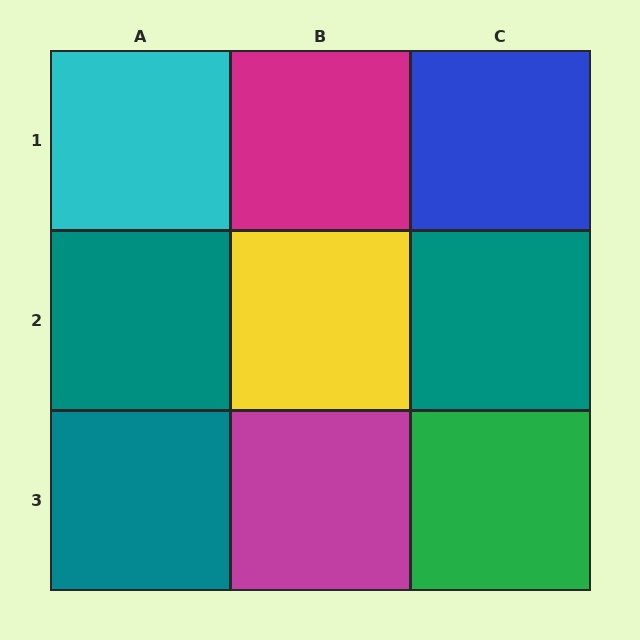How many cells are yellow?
1 cell is yellow.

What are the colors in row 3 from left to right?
Teal, magenta, green.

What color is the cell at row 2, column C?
Teal.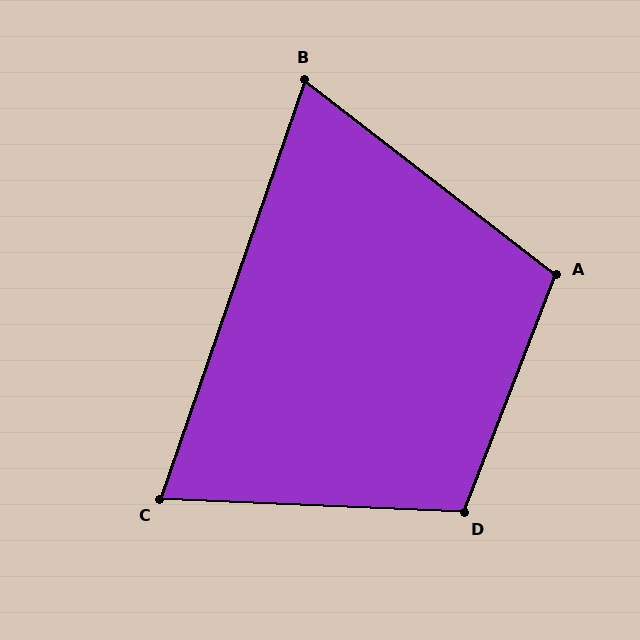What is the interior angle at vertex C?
Approximately 73 degrees (acute).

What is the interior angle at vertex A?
Approximately 107 degrees (obtuse).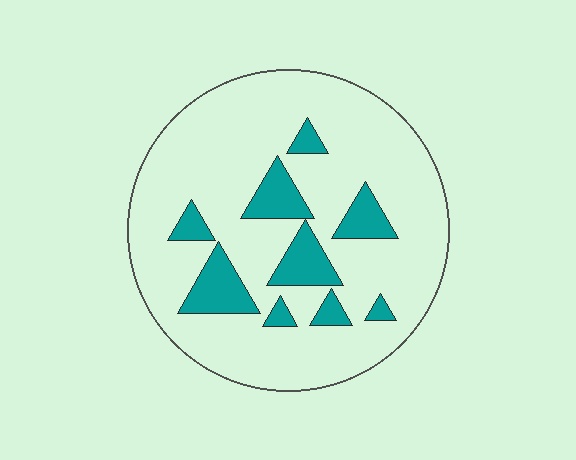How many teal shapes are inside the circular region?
9.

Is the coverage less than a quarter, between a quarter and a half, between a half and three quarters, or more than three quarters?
Less than a quarter.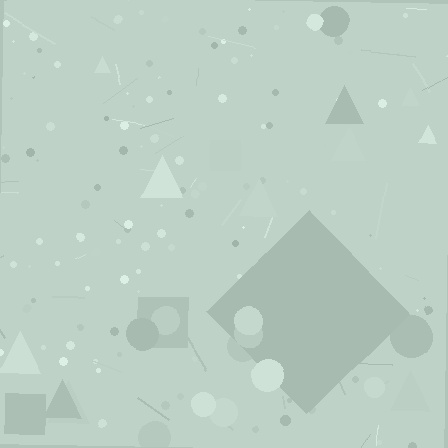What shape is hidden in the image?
A diamond is hidden in the image.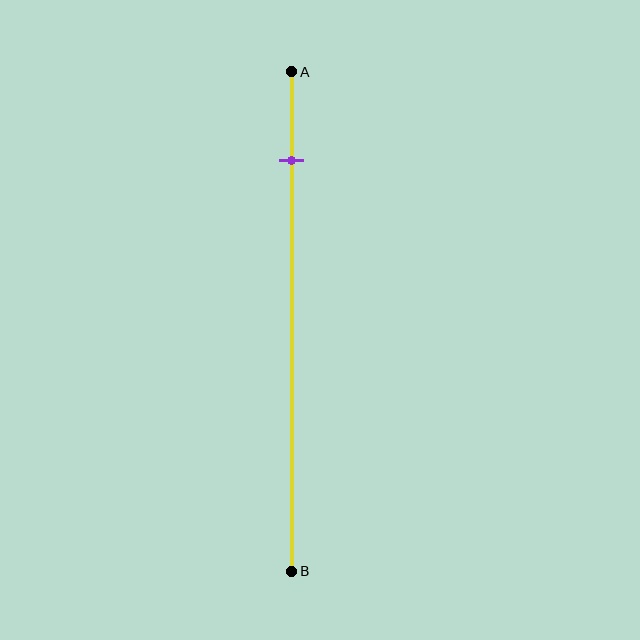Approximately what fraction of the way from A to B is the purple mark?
The purple mark is approximately 20% of the way from A to B.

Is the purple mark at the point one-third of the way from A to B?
No, the mark is at about 20% from A, not at the 33% one-third point.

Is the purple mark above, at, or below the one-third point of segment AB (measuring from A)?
The purple mark is above the one-third point of segment AB.